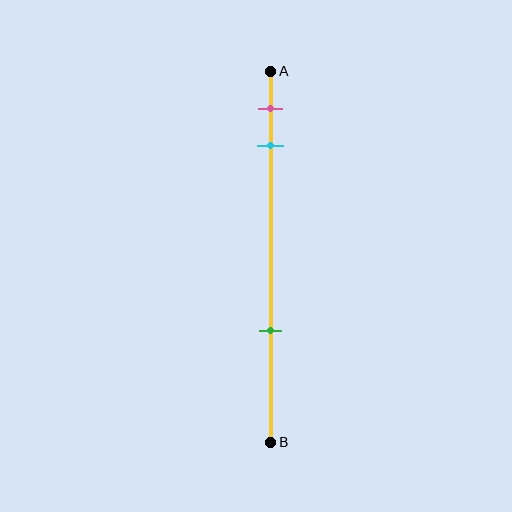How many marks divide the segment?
There are 3 marks dividing the segment.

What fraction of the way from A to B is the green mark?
The green mark is approximately 70% (0.7) of the way from A to B.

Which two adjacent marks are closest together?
The pink and cyan marks are the closest adjacent pair.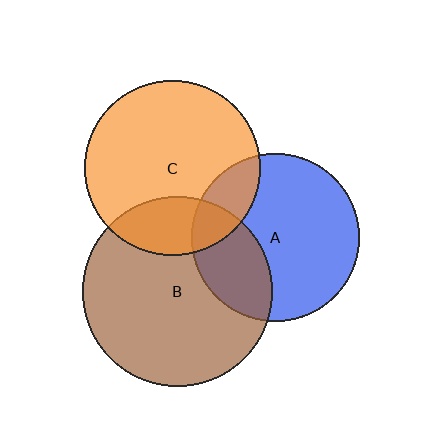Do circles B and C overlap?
Yes.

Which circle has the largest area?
Circle B (brown).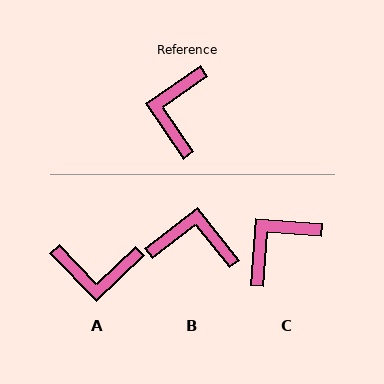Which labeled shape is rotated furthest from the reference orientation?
A, about 99 degrees away.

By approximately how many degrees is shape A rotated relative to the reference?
Approximately 99 degrees counter-clockwise.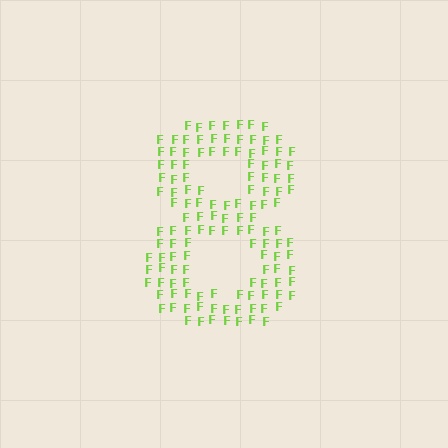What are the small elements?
The small elements are letter F's.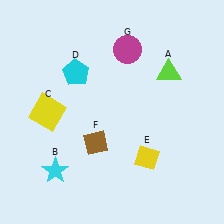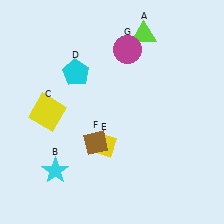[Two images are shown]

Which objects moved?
The objects that moved are: the lime triangle (A), the yellow diamond (E).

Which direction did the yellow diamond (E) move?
The yellow diamond (E) moved left.